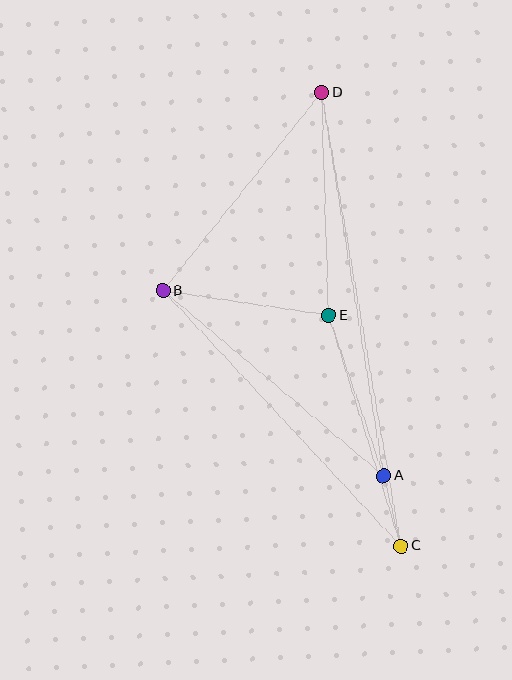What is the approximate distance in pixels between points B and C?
The distance between B and C is approximately 349 pixels.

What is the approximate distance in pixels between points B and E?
The distance between B and E is approximately 168 pixels.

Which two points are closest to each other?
Points A and C are closest to each other.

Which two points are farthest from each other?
Points C and D are farthest from each other.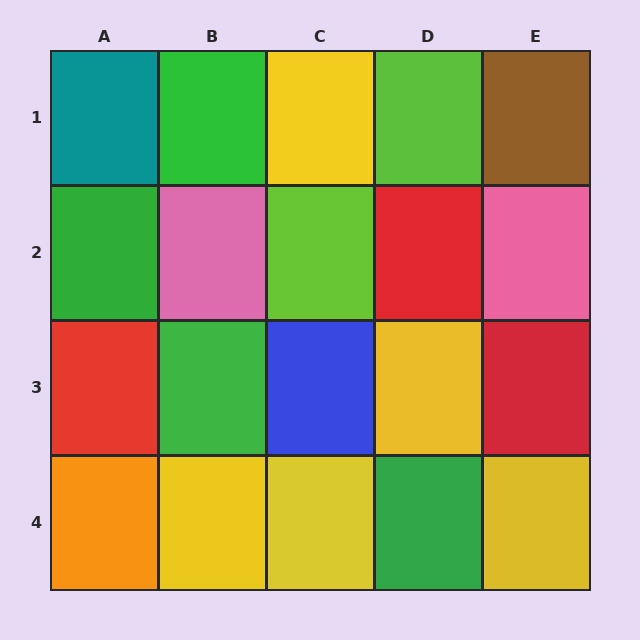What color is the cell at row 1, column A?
Teal.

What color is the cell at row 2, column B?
Pink.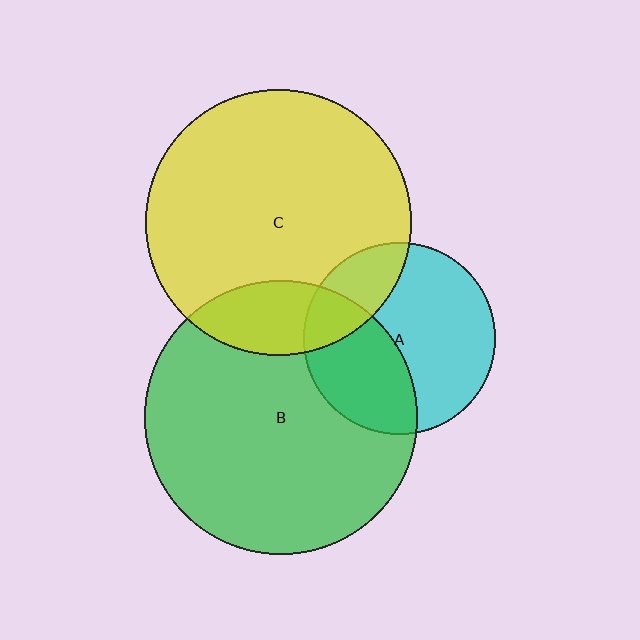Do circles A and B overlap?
Yes.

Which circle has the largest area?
Circle B (green).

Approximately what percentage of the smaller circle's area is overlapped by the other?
Approximately 40%.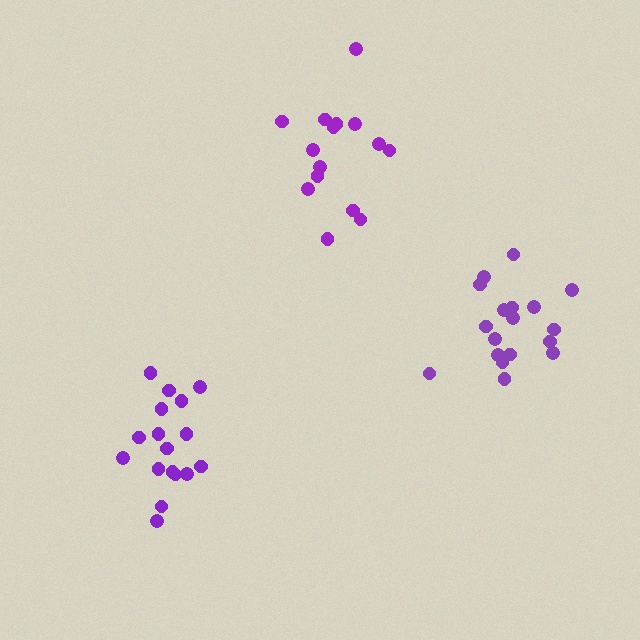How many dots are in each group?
Group 1: 15 dots, Group 2: 18 dots, Group 3: 17 dots (50 total).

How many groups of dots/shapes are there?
There are 3 groups.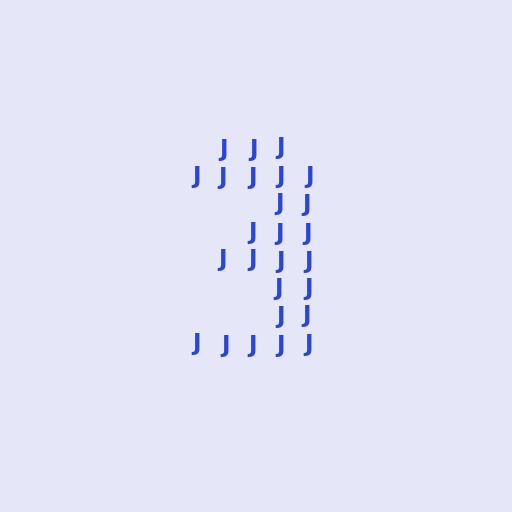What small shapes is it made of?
It is made of small letter J's.